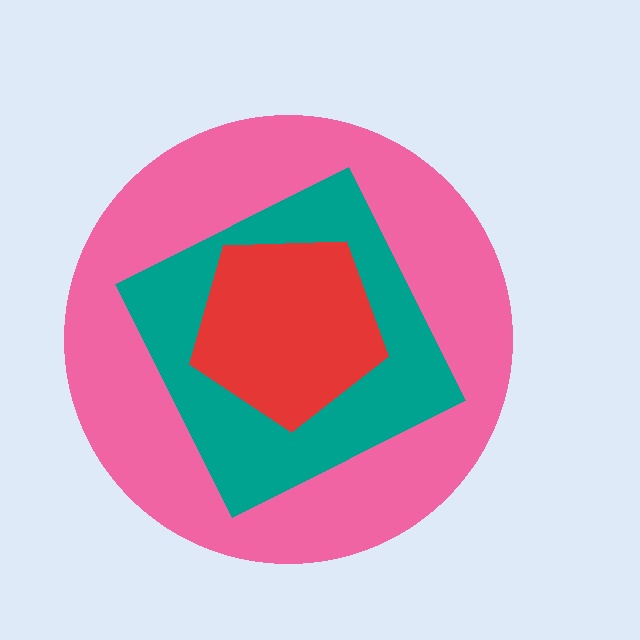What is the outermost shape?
The pink circle.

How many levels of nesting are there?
3.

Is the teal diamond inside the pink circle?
Yes.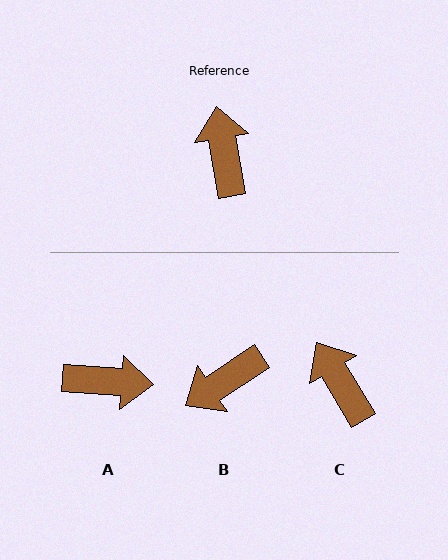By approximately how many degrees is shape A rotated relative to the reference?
Approximately 104 degrees clockwise.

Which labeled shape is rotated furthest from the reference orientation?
B, about 113 degrees away.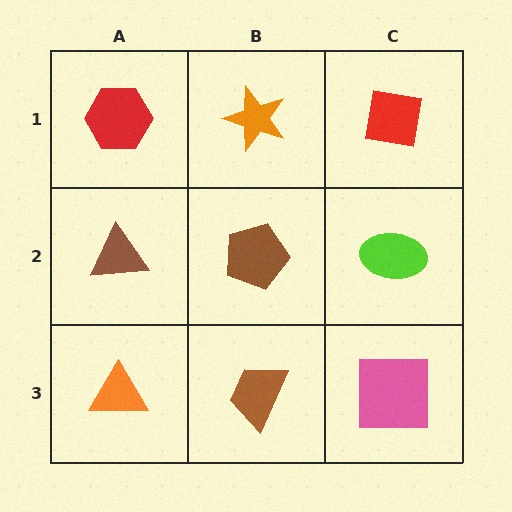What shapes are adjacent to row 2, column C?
A red square (row 1, column C), a pink square (row 3, column C), a brown pentagon (row 2, column B).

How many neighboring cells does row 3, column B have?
3.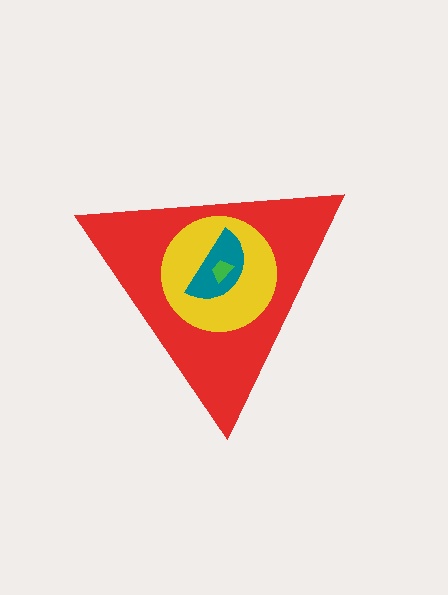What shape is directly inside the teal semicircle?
The green trapezoid.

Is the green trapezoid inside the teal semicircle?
Yes.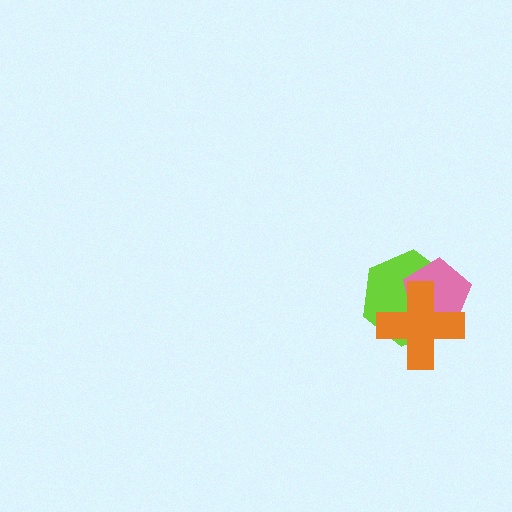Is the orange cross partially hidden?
No, no other shape covers it.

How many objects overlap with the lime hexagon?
2 objects overlap with the lime hexagon.